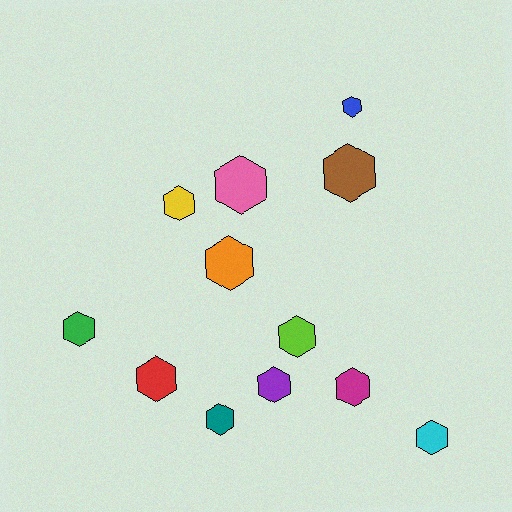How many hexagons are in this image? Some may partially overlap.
There are 12 hexagons.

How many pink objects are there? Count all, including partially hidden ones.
There is 1 pink object.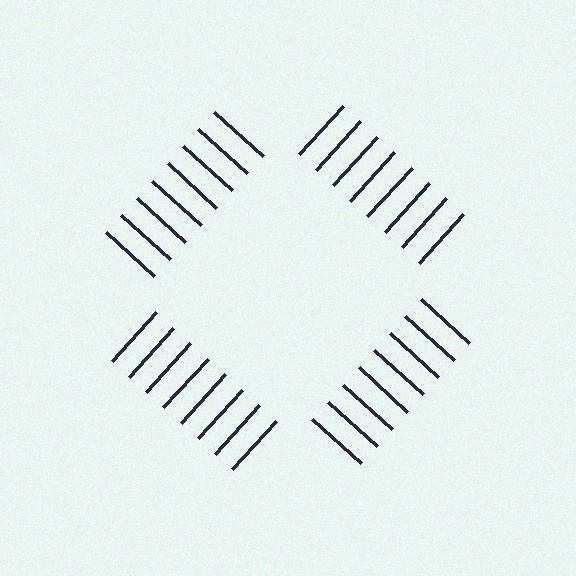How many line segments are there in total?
32 — 8 along each of the 4 edges.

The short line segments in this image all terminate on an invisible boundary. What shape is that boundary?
An illusory square — the line segments terminate on its edges but no continuous stroke is drawn.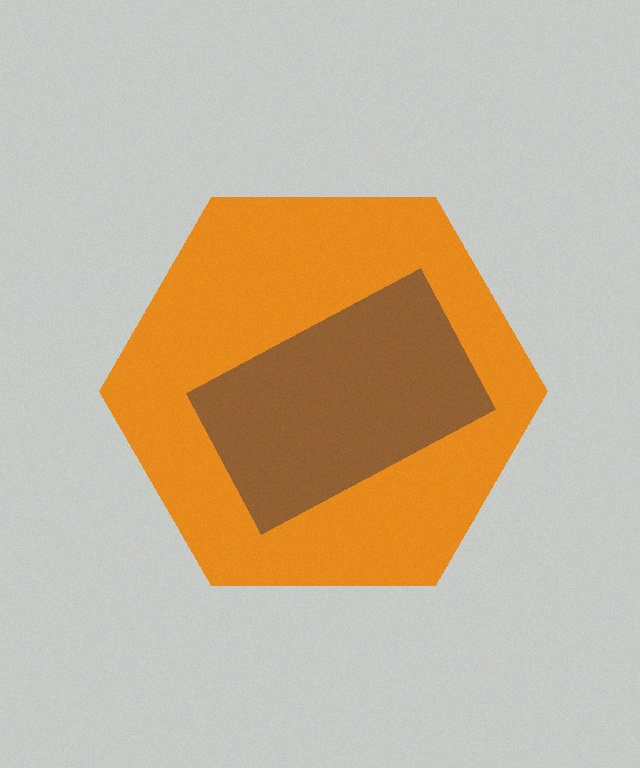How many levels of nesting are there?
2.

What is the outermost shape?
The orange hexagon.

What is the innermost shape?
The brown rectangle.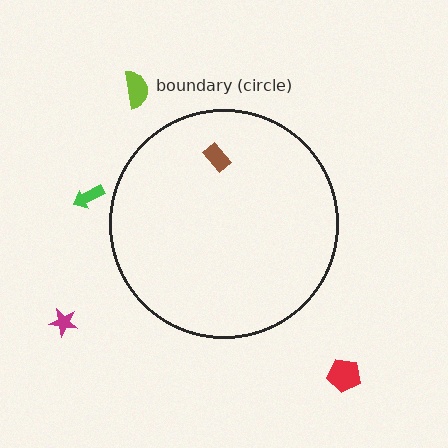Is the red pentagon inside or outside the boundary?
Outside.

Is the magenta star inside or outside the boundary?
Outside.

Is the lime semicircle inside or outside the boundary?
Outside.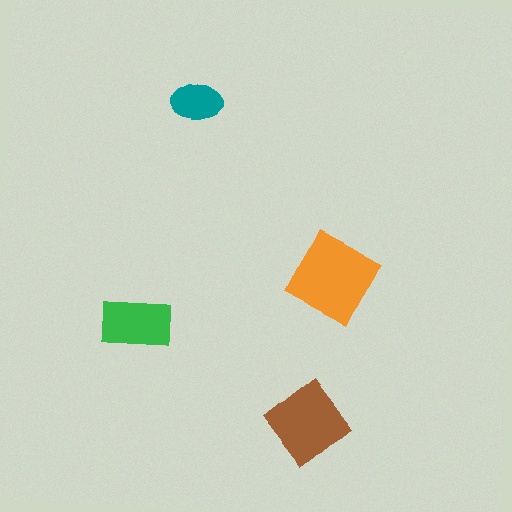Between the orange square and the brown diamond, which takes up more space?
The orange square.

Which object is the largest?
The orange square.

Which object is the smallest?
The teal ellipse.